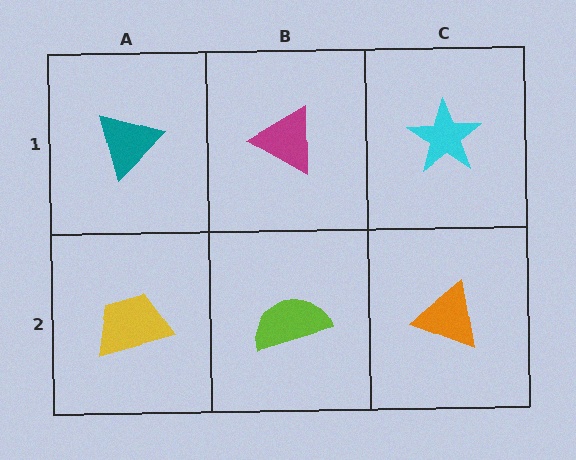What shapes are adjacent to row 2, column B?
A magenta triangle (row 1, column B), a yellow trapezoid (row 2, column A), an orange triangle (row 2, column C).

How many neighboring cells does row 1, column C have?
2.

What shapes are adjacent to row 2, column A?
A teal triangle (row 1, column A), a lime semicircle (row 2, column B).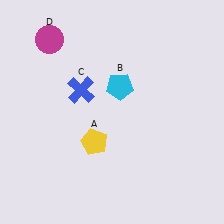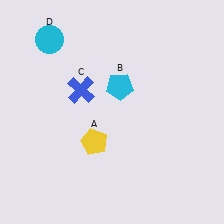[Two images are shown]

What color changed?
The circle (D) changed from magenta in Image 1 to cyan in Image 2.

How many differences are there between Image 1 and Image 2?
There is 1 difference between the two images.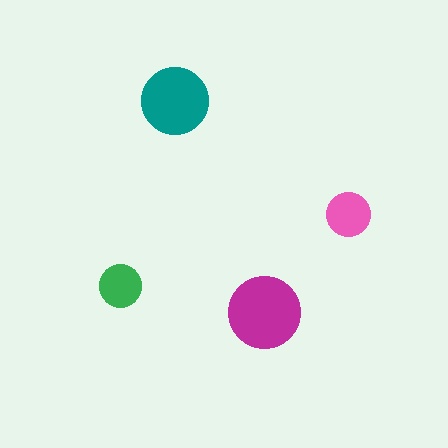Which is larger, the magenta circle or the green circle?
The magenta one.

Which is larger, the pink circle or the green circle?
The pink one.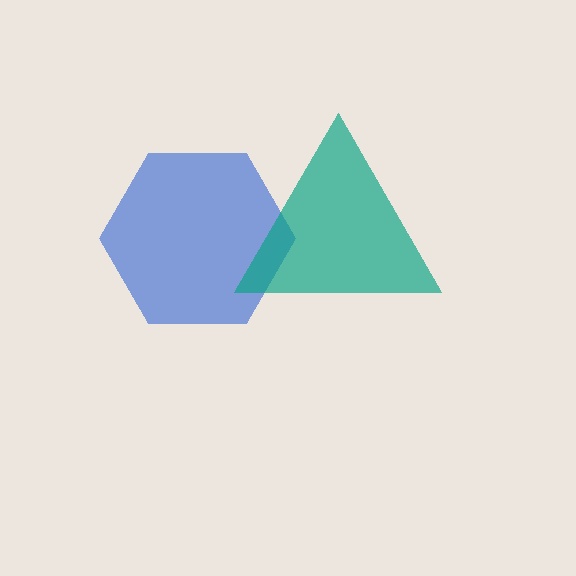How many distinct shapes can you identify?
There are 2 distinct shapes: a blue hexagon, a teal triangle.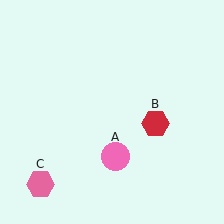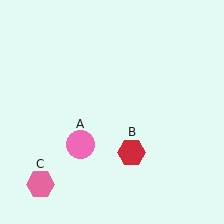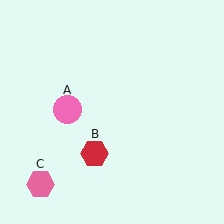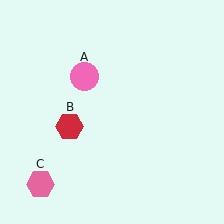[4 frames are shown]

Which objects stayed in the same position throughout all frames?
Pink hexagon (object C) remained stationary.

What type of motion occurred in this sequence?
The pink circle (object A), red hexagon (object B) rotated clockwise around the center of the scene.